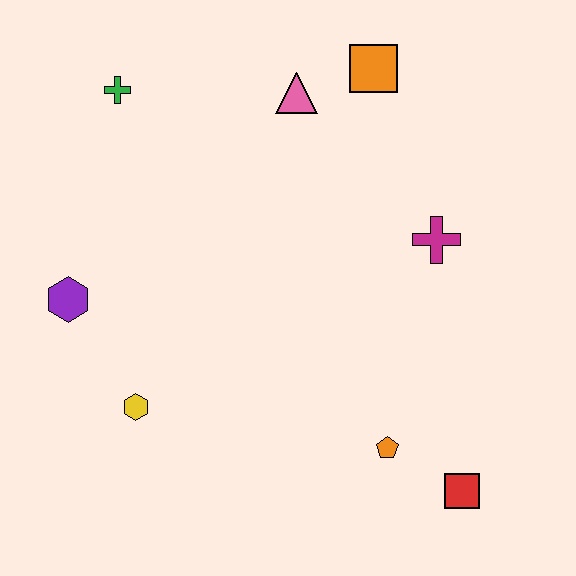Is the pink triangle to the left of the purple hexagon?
No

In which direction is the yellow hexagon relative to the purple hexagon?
The yellow hexagon is below the purple hexagon.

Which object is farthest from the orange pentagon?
The green cross is farthest from the orange pentagon.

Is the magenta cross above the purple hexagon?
Yes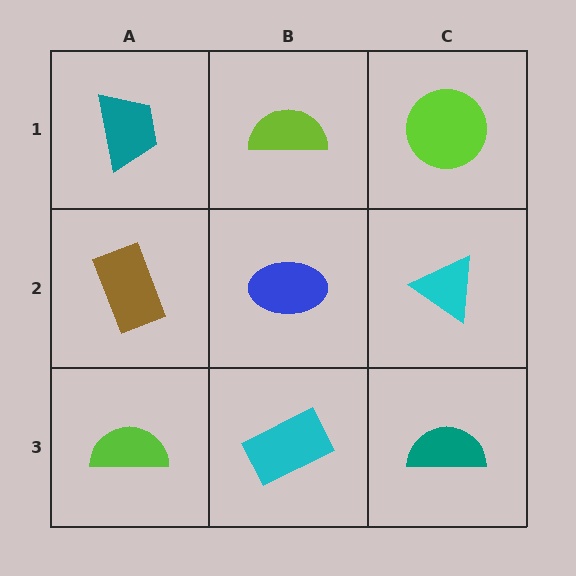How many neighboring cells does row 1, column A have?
2.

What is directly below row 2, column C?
A teal semicircle.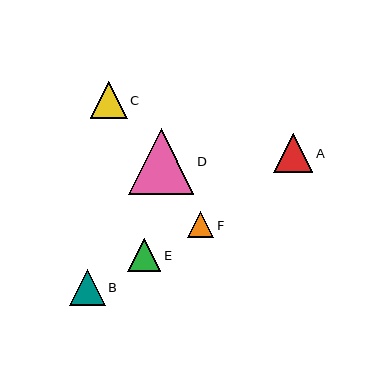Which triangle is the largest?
Triangle D is the largest with a size of approximately 65 pixels.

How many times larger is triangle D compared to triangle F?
Triangle D is approximately 2.5 times the size of triangle F.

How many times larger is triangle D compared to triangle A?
Triangle D is approximately 1.7 times the size of triangle A.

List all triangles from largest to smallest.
From largest to smallest: D, A, C, B, E, F.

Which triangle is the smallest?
Triangle F is the smallest with a size of approximately 26 pixels.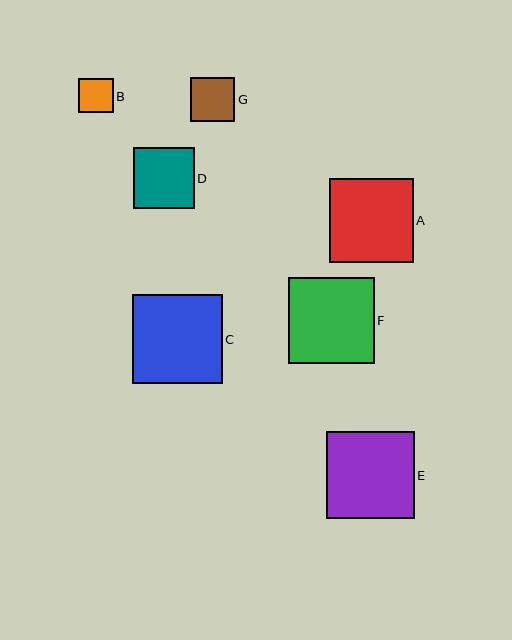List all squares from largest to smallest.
From largest to smallest: C, E, F, A, D, G, B.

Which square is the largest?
Square C is the largest with a size of approximately 90 pixels.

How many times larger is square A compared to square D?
Square A is approximately 1.4 times the size of square D.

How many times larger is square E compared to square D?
Square E is approximately 1.4 times the size of square D.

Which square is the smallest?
Square B is the smallest with a size of approximately 35 pixels.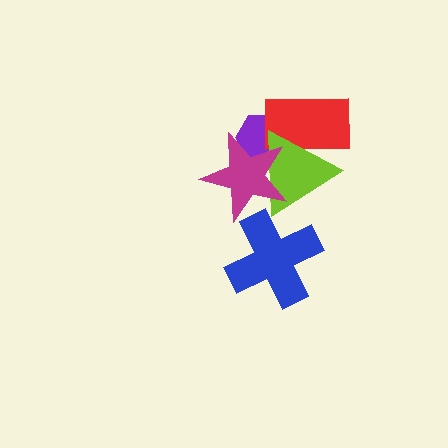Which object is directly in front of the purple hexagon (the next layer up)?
The red rectangle is directly in front of the purple hexagon.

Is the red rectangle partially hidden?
Yes, it is partially covered by another shape.